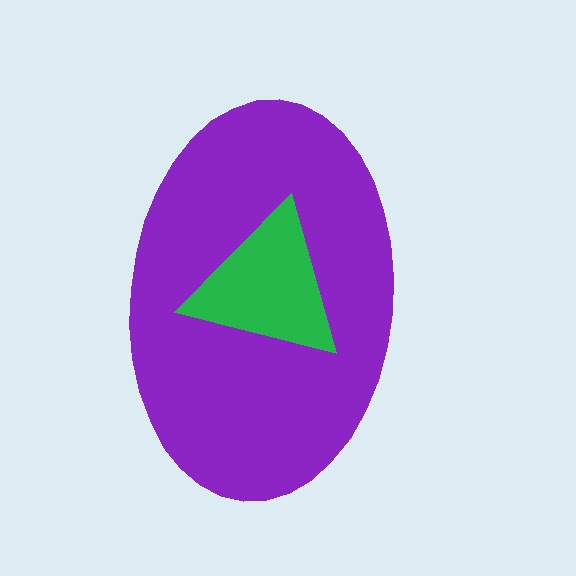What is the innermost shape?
The green triangle.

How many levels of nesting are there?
2.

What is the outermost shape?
The purple ellipse.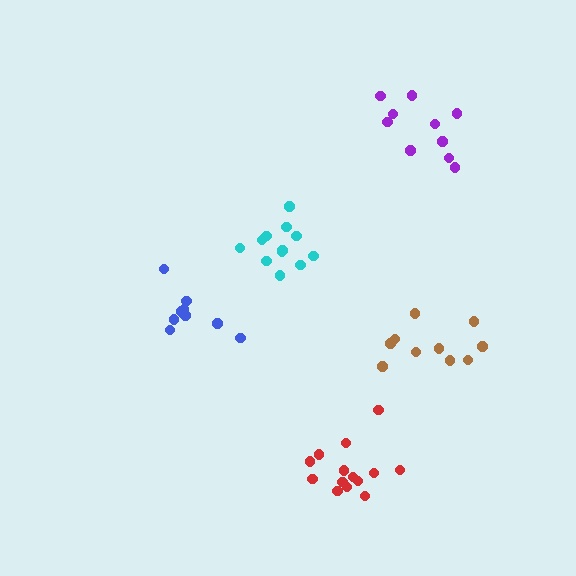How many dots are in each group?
Group 1: 14 dots, Group 2: 12 dots, Group 3: 10 dots, Group 4: 9 dots, Group 5: 10 dots (55 total).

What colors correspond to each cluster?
The clusters are colored: red, cyan, brown, blue, purple.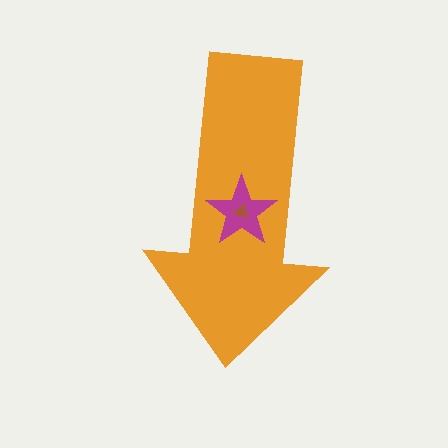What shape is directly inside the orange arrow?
The magenta star.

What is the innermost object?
The brown triangle.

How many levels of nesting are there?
3.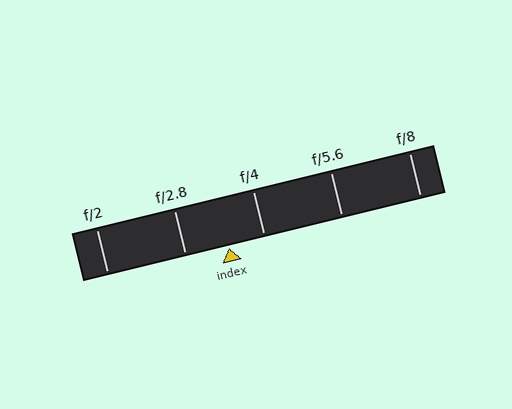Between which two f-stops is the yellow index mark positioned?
The index mark is between f/2.8 and f/4.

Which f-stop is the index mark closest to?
The index mark is closest to f/4.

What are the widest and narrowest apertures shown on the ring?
The widest aperture shown is f/2 and the narrowest is f/8.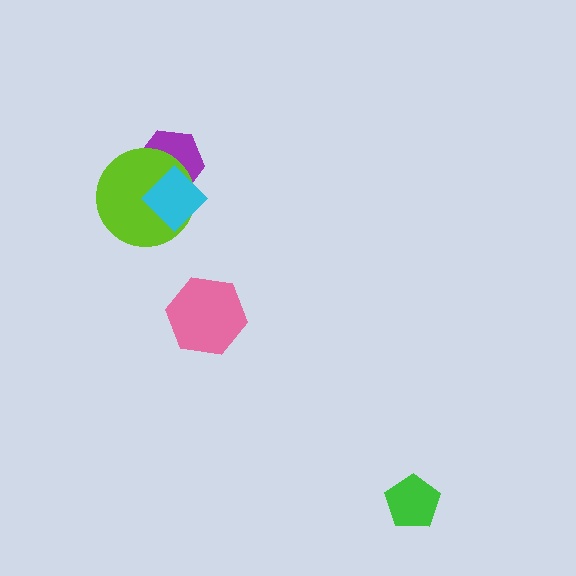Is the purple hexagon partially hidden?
Yes, it is partially covered by another shape.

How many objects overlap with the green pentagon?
0 objects overlap with the green pentagon.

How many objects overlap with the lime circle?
2 objects overlap with the lime circle.